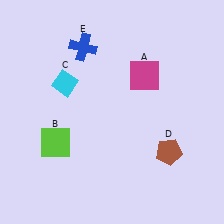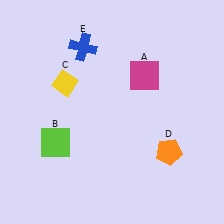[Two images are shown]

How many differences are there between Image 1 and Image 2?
There are 2 differences between the two images.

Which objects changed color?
C changed from cyan to yellow. D changed from brown to orange.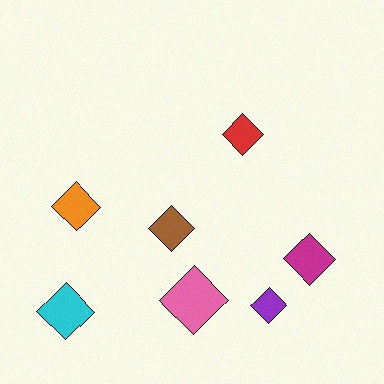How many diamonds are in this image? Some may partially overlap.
There are 7 diamonds.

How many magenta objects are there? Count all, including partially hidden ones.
There is 1 magenta object.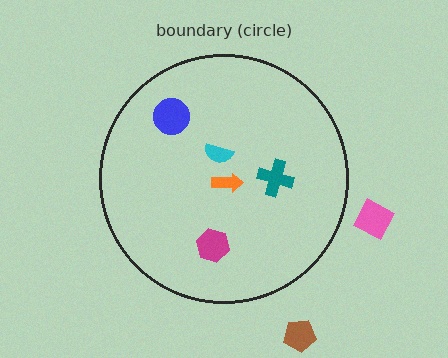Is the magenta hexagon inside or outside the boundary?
Inside.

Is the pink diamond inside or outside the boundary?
Outside.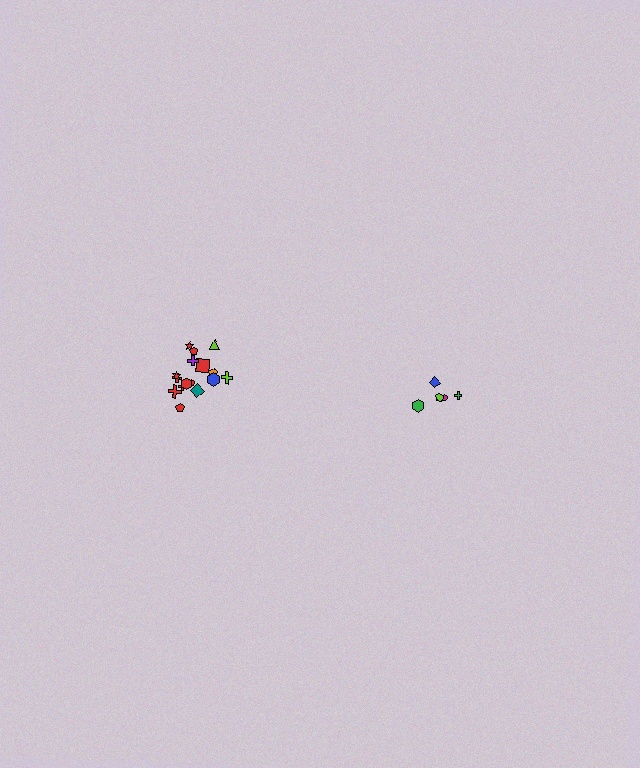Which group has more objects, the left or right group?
The left group.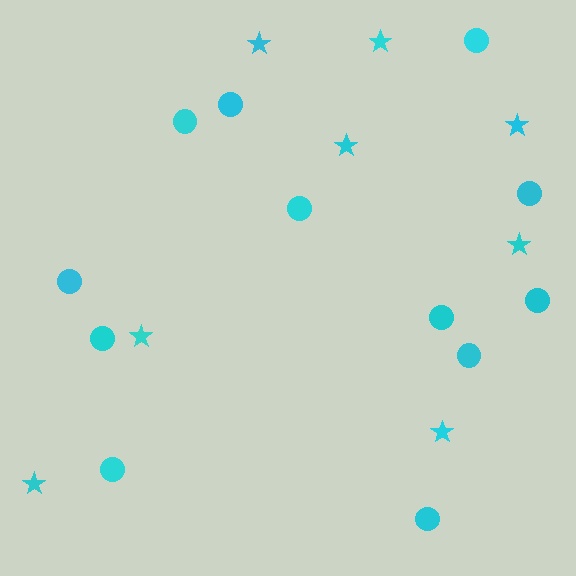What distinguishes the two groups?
There are 2 groups: one group of stars (8) and one group of circles (12).